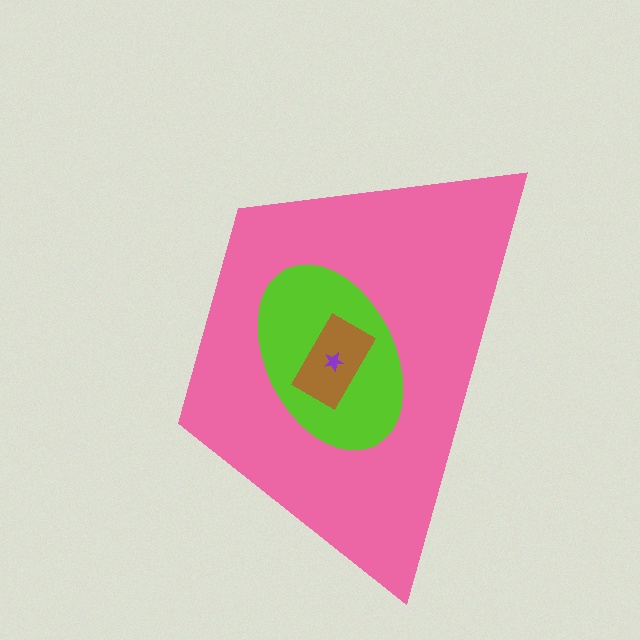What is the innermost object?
The purple star.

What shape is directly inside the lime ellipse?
The brown rectangle.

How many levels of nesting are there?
4.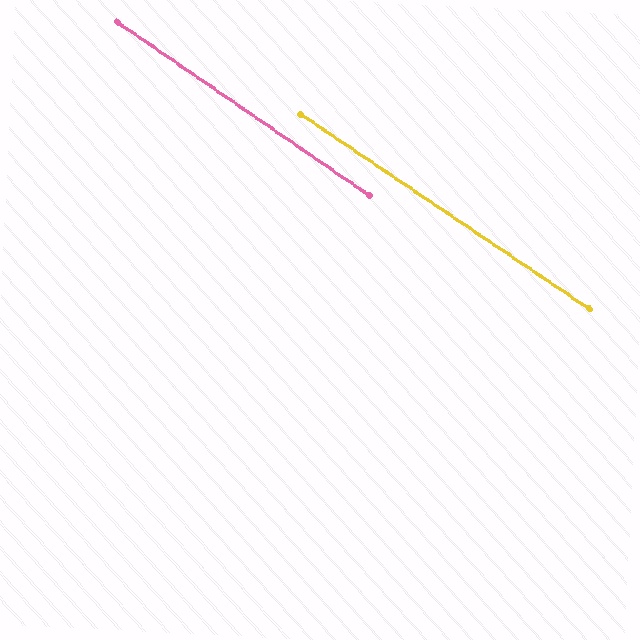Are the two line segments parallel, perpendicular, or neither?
Parallel — their directions differ by only 0.4°.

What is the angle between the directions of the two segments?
Approximately 0 degrees.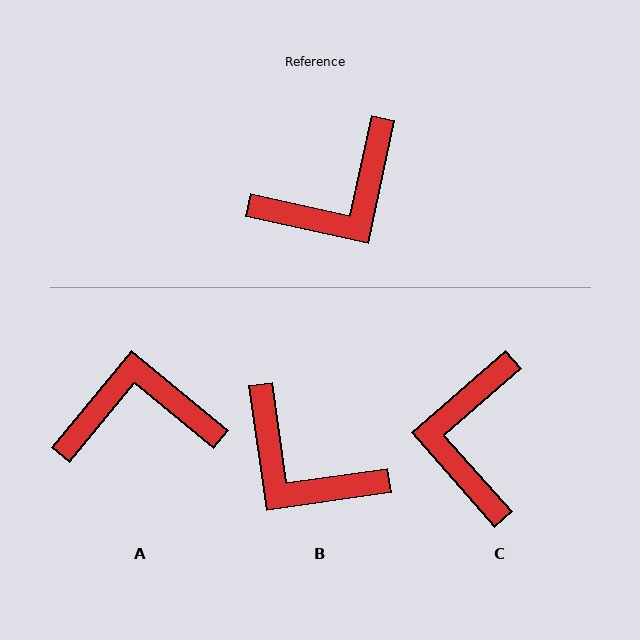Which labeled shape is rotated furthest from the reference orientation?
A, about 153 degrees away.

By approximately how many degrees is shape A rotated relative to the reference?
Approximately 153 degrees counter-clockwise.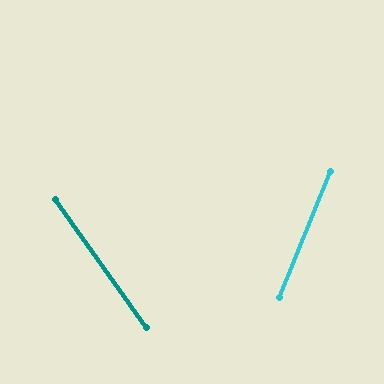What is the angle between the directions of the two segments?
Approximately 58 degrees.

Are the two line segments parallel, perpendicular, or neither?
Neither parallel nor perpendicular — they differ by about 58°.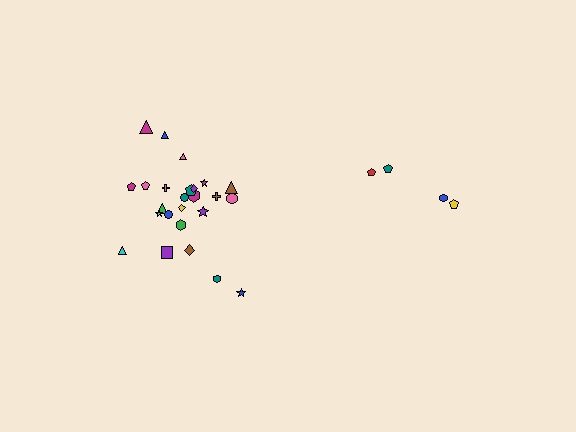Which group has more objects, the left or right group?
The left group.